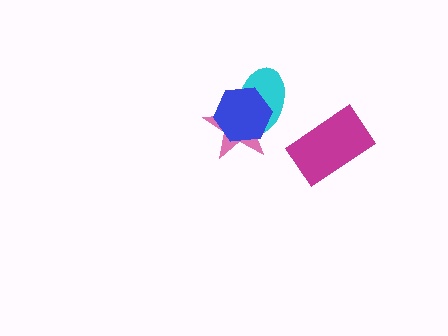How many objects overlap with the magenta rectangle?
0 objects overlap with the magenta rectangle.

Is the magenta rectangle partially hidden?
No, no other shape covers it.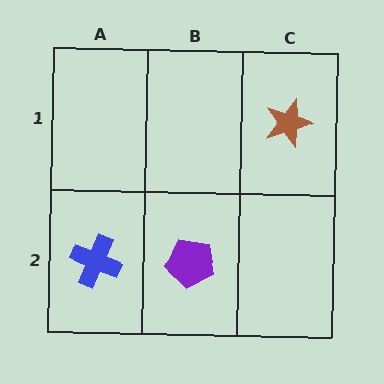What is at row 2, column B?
A purple pentagon.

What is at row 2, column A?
A blue cross.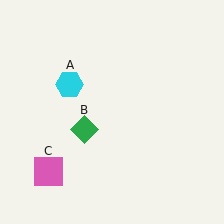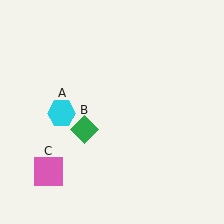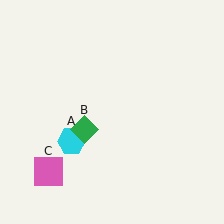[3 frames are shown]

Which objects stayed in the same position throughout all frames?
Green diamond (object B) and pink square (object C) remained stationary.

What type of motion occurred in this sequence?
The cyan hexagon (object A) rotated counterclockwise around the center of the scene.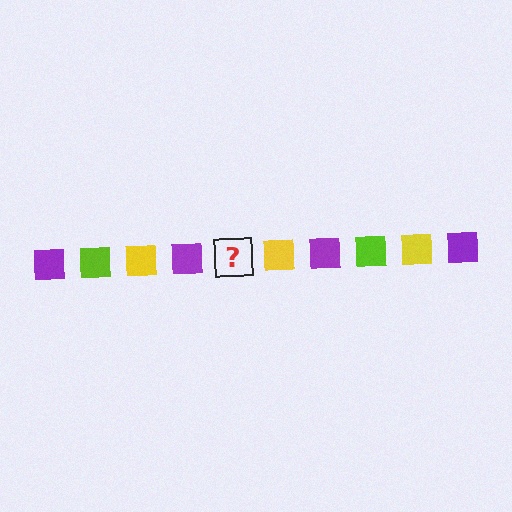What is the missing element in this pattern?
The missing element is a lime square.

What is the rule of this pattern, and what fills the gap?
The rule is that the pattern cycles through purple, lime, yellow squares. The gap should be filled with a lime square.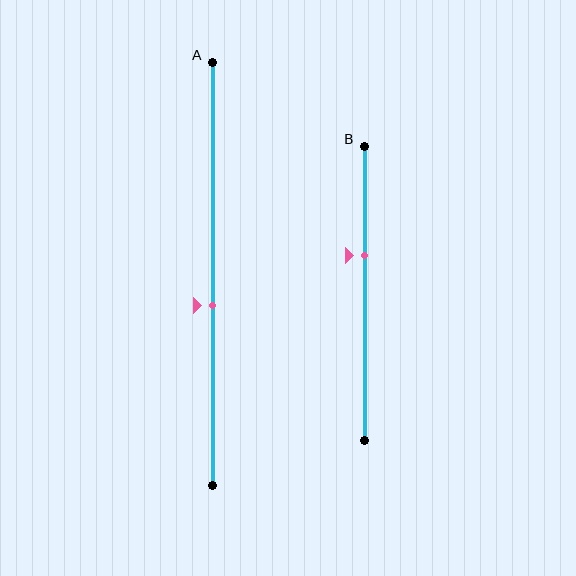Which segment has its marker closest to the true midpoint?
Segment A has its marker closest to the true midpoint.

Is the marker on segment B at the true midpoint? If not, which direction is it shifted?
No, the marker on segment B is shifted upward by about 13% of the segment length.